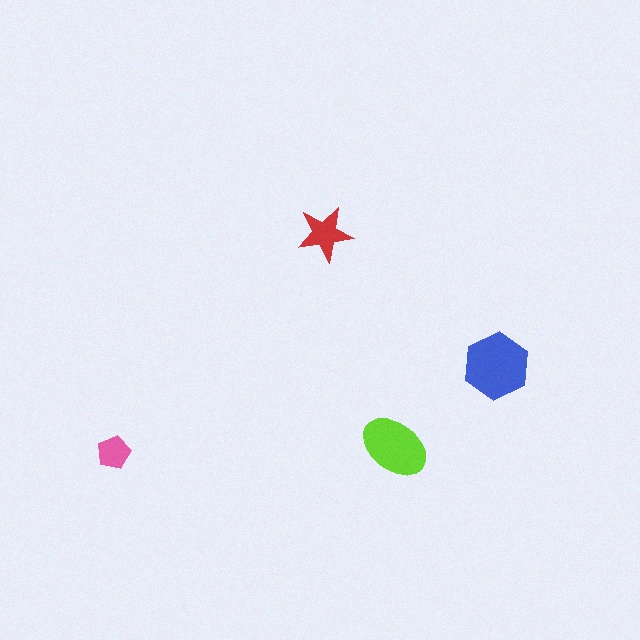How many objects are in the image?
There are 4 objects in the image.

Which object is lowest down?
The pink pentagon is bottommost.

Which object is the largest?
The blue hexagon.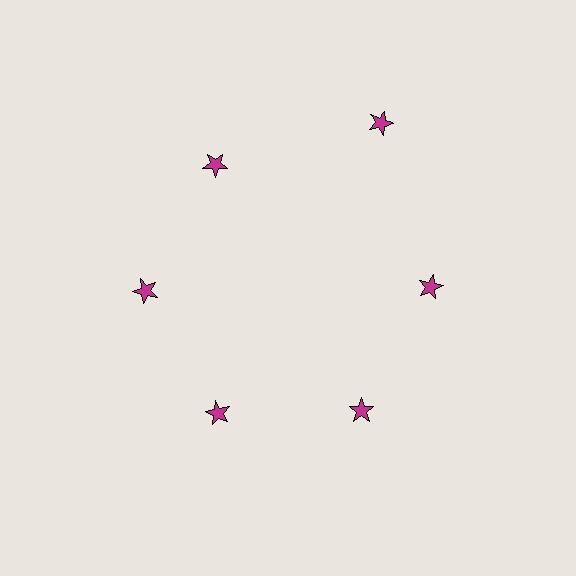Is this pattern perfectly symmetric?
No. The 6 magenta stars are arranged in a ring, but one element near the 1 o'clock position is pushed outward from the center, breaking the 6-fold rotational symmetry.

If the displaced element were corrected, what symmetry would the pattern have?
It would have 6-fold rotational symmetry — the pattern would map onto itself every 60 degrees.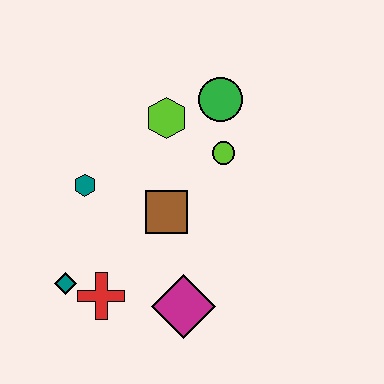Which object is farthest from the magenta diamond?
The green circle is farthest from the magenta diamond.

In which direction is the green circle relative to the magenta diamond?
The green circle is above the magenta diamond.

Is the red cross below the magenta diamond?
No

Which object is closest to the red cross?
The teal diamond is closest to the red cross.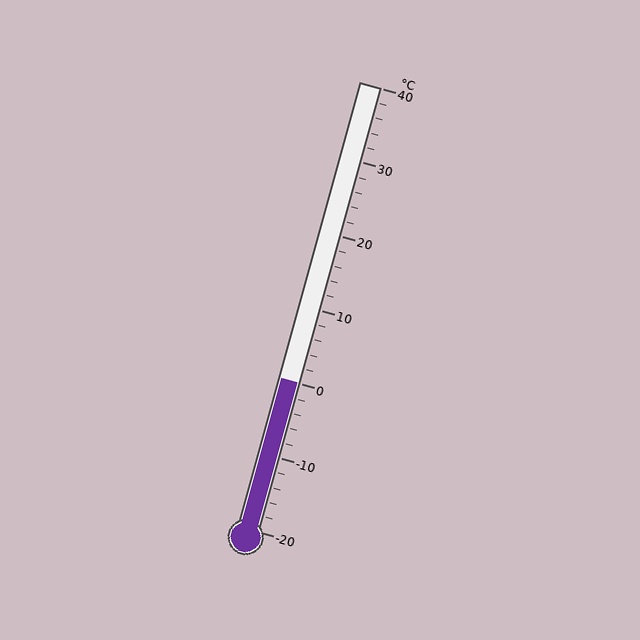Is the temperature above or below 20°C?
The temperature is below 20°C.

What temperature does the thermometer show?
The thermometer shows approximately 0°C.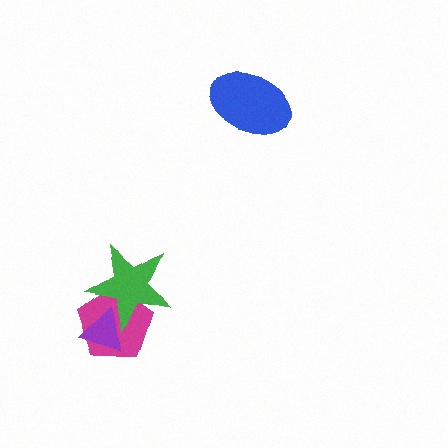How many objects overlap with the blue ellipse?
0 objects overlap with the blue ellipse.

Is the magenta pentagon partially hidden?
Yes, it is partially covered by another shape.